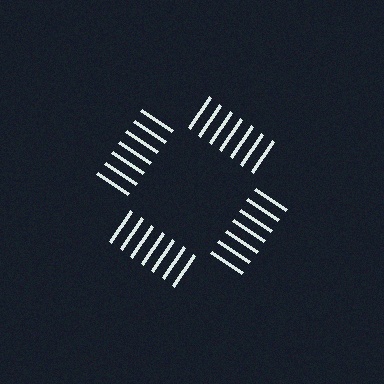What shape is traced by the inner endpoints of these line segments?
An illusory square — the line segments terminate on its edges but no continuous stroke is drawn.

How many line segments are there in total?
28 — 7 along each of the 4 edges.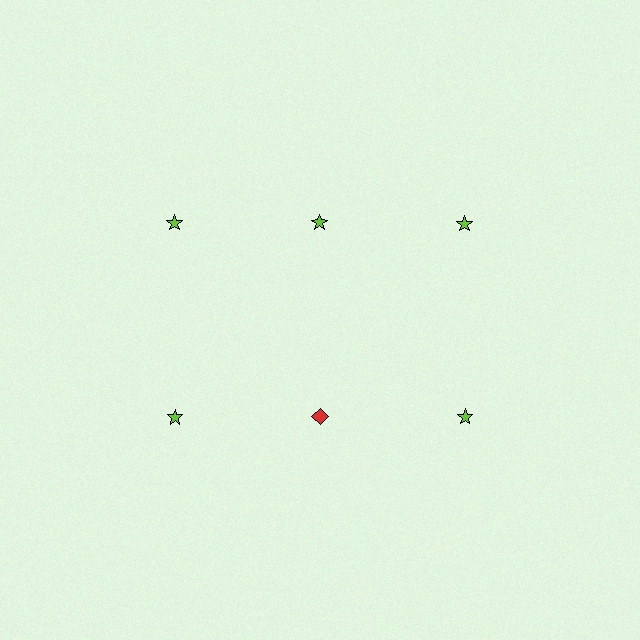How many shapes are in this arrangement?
There are 6 shapes arranged in a grid pattern.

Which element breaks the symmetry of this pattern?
The red diamond in the second row, second from left column breaks the symmetry. All other shapes are lime stars.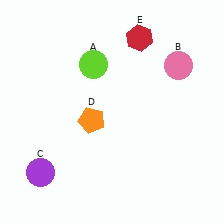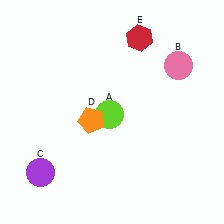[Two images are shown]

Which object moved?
The lime circle (A) moved down.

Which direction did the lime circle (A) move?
The lime circle (A) moved down.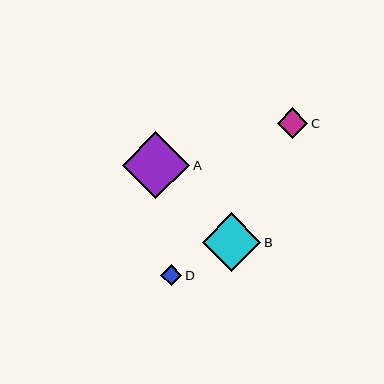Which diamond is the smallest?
Diamond D is the smallest with a size of approximately 21 pixels.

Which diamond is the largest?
Diamond A is the largest with a size of approximately 67 pixels.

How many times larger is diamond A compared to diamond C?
Diamond A is approximately 2.2 times the size of diamond C.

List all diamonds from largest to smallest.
From largest to smallest: A, B, C, D.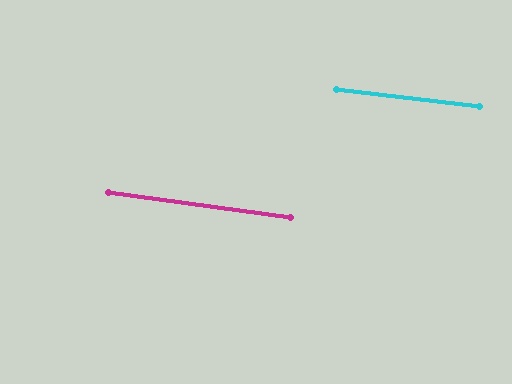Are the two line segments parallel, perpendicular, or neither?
Parallel — their directions differ by only 0.8°.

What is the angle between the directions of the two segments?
Approximately 1 degree.